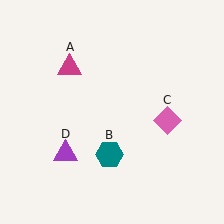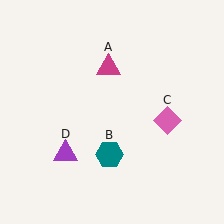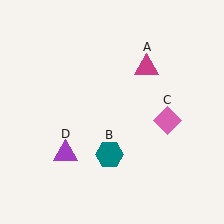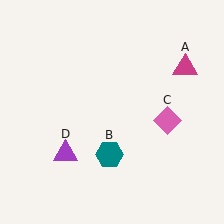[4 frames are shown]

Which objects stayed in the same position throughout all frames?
Teal hexagon (object B) and pink diamond (object C) and purple triangle (object D) remained stationary.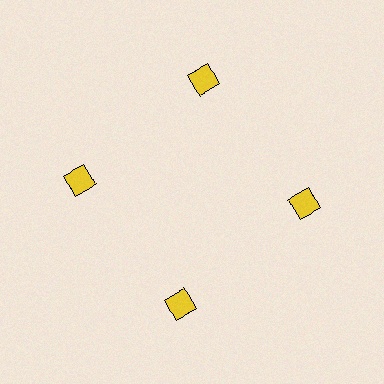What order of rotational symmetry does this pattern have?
This pattern has 4-fold rotational symmetry.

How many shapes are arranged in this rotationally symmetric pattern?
There are 4 shapes, arranged in 4 groups of 1.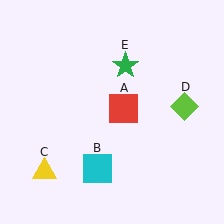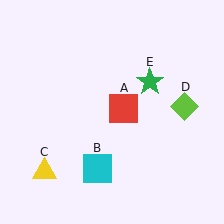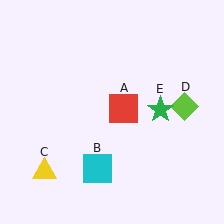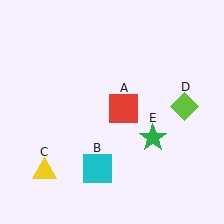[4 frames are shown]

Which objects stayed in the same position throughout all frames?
Red square (object A) and cyan square (object B) and yellow triangle (object C) and lime diamond (object D) remained stationary.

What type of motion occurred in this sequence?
The green star (object E) rotated clockwise around the center of the scene.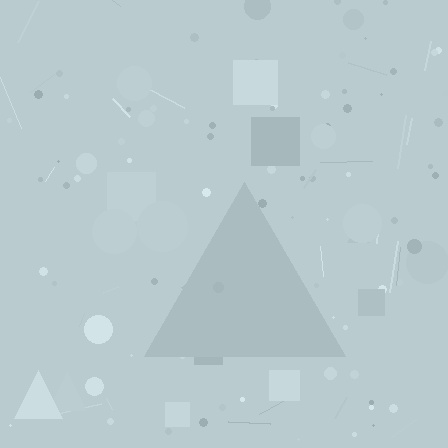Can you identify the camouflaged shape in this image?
The camouflaged shape is a triangle.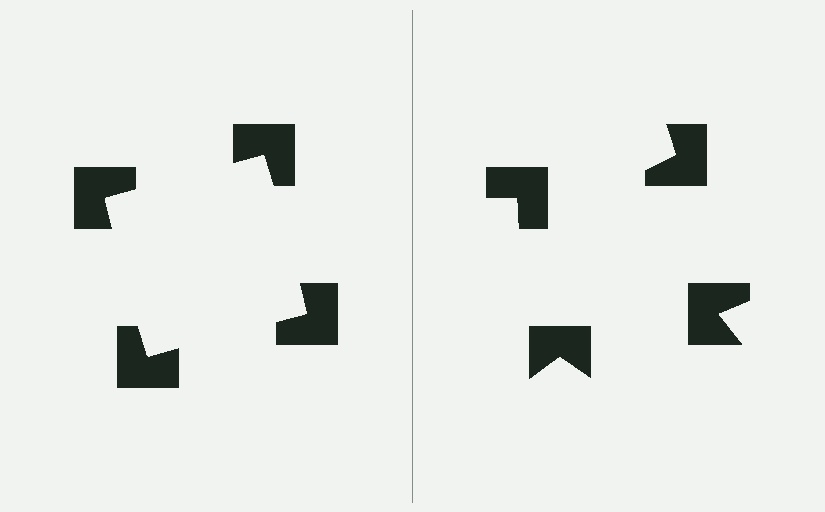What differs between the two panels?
The notched squares are positioned identically on both sides; only the wedge orientations differ. On the left they align to a square; on the right they are misaligned.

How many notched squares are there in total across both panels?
8 — 4 on each side.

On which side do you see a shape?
An illusory square appears on the left side. On the right side the wedge cuts are rotated, so no coherent shape forms.